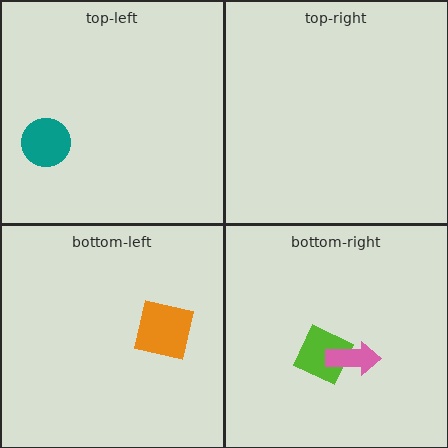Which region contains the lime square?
The bottom-right region.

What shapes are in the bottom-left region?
The orange square.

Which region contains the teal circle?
The top-left region.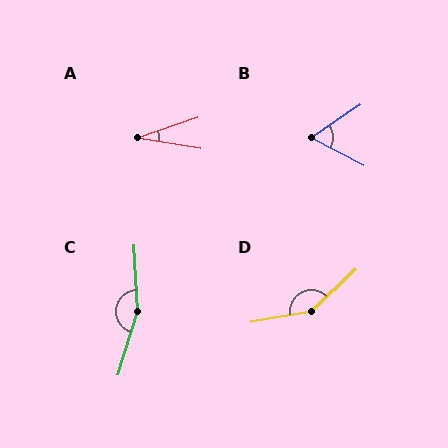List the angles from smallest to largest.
A (28°), B (61°), D (145°), C (160°).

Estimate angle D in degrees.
Approximately 145 degrees.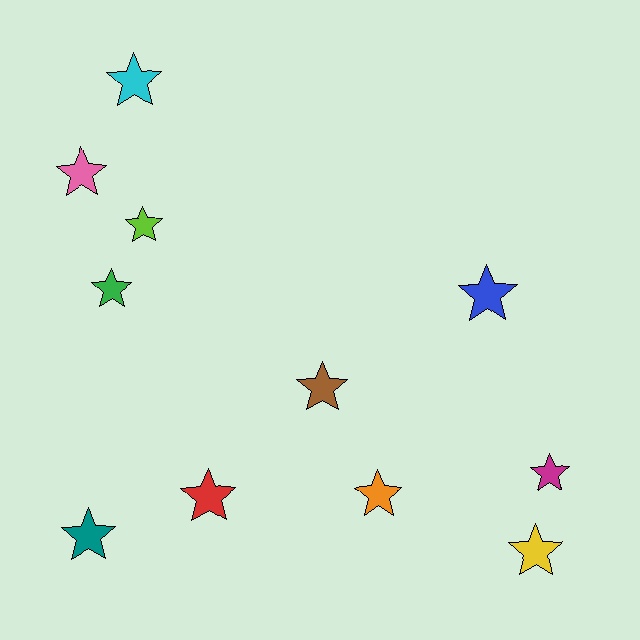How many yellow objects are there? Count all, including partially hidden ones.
There is 1 yellow object.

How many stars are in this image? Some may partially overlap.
There are 11 stars.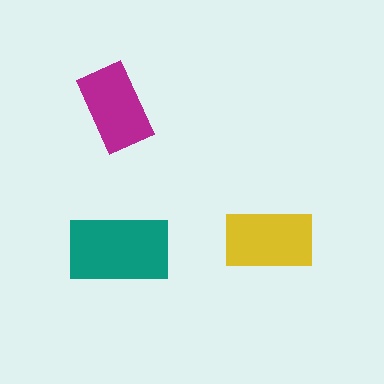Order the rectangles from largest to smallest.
the teal one, the yellow one, the magenta one.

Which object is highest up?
The magenta rectangle is topmost.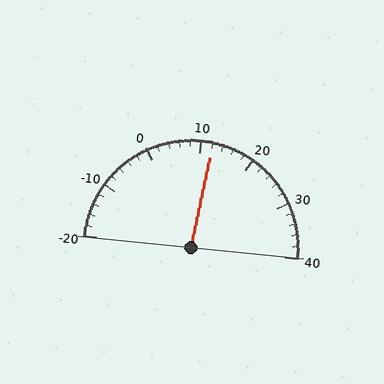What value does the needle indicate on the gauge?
The needle indicates approximately 12.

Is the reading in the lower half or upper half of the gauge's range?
The reading is in the upper half of the range (-20 to 40).